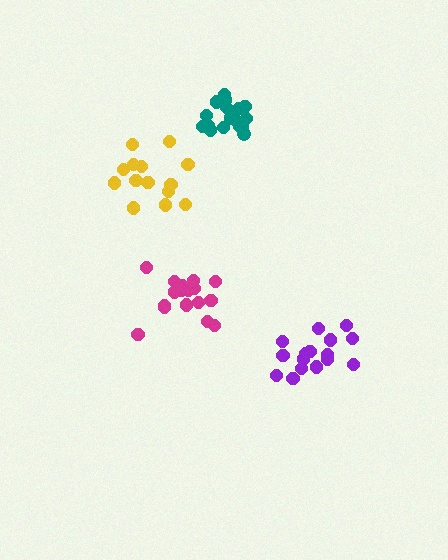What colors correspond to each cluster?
The clusters are colored: teal, purple, yellow, magenta.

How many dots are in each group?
Group 1: 17 dots, Group 2: 16 dots, Group 3: 14 dots, Group 4: 17 dots (64 total).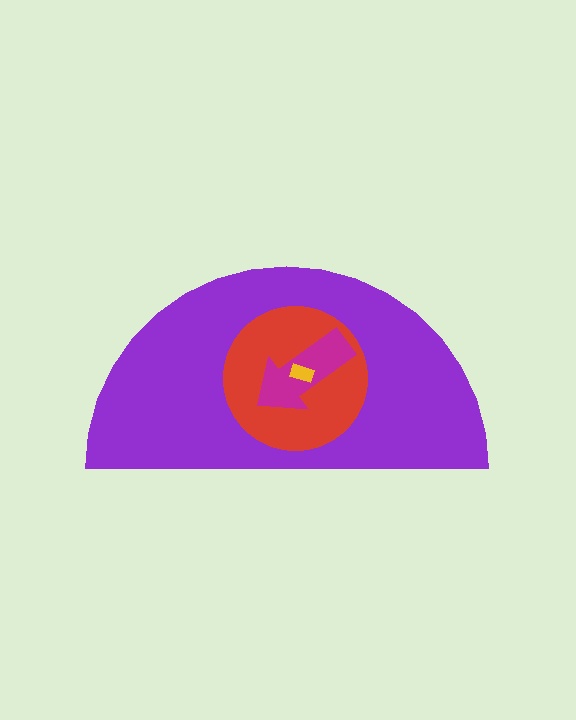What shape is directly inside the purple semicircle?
The red circle.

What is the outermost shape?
The purple semicircle.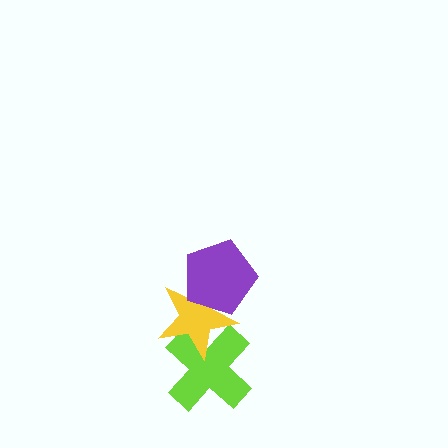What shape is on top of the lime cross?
The yellow star is on top of the lime cross.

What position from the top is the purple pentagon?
The purple pentagon is 1st from the top.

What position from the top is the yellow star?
The yellow star is 2nd from the top.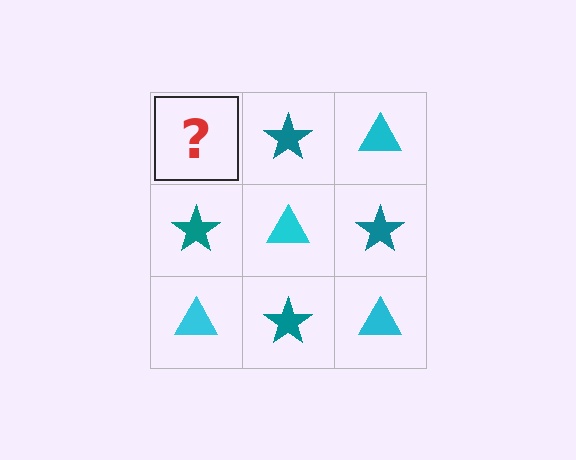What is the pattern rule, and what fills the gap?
The rule is that it alternates cyan triangle and teal star in a checkerboard pattern. The gap should be filled with a cyan triangle.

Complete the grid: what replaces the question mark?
The question mark should be replaced with a cyan triangle.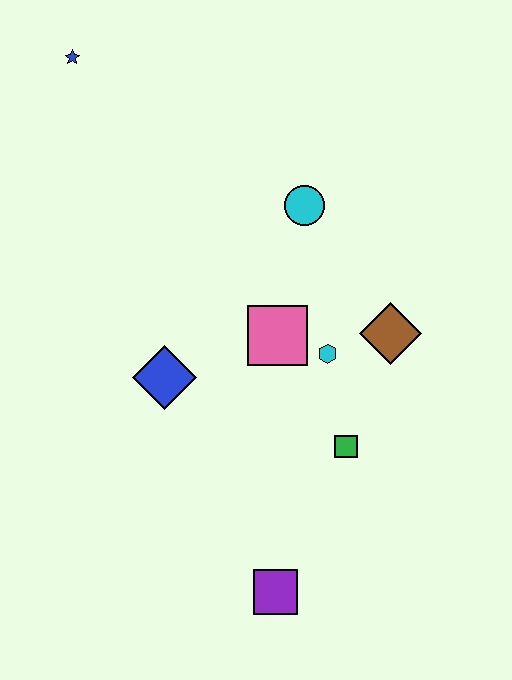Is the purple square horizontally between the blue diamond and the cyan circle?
Yes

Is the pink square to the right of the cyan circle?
No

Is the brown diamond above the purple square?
Yes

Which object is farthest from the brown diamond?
The blue star is farthest from the brown diamond.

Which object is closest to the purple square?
The green square is closest to the purple square.